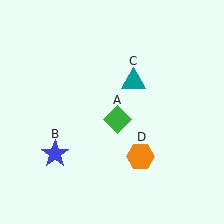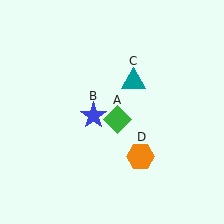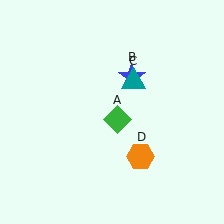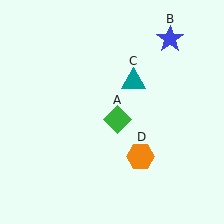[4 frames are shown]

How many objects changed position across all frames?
1 object changed position: blue star (object B).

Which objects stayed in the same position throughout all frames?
Green diamond (object A) and teal triangle (object C) and orange hexagon (object D) remained stationary.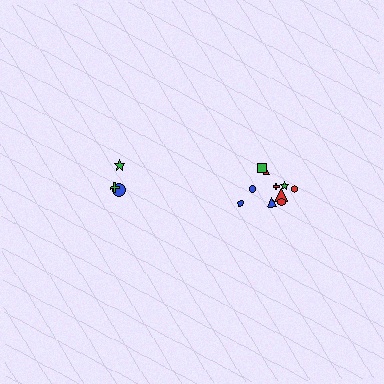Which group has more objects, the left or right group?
The right group.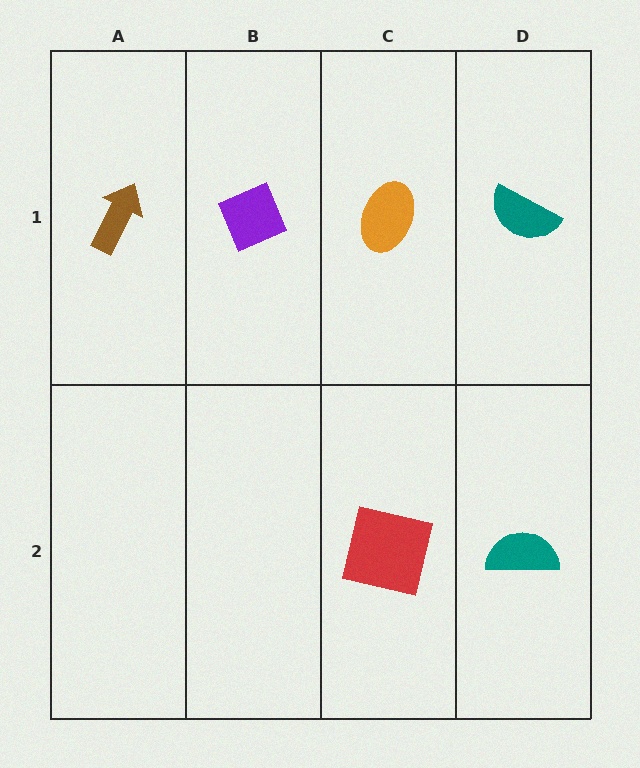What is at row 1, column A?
A brown arrow.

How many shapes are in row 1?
4 shapes.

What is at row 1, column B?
A purple diamond.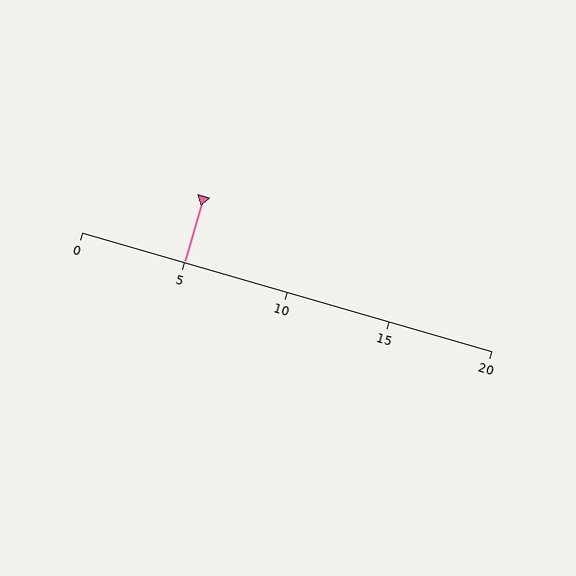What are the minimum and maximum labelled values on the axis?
The axis runs from 0 to 20.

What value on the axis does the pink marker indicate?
The marker indicates approximately 5.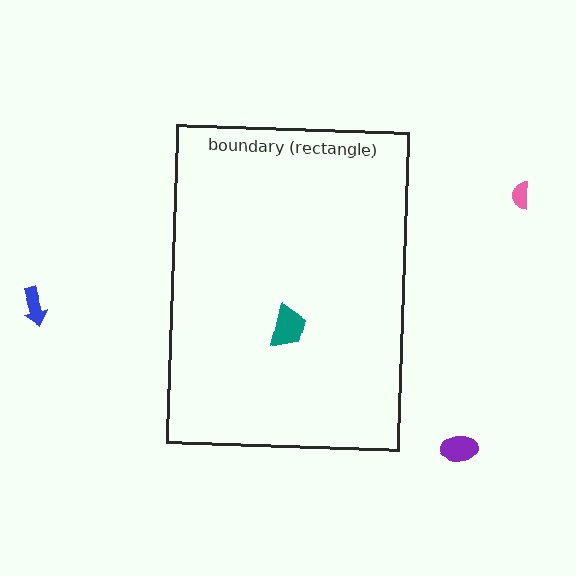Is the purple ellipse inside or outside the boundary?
Outside.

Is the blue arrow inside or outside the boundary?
Outside.